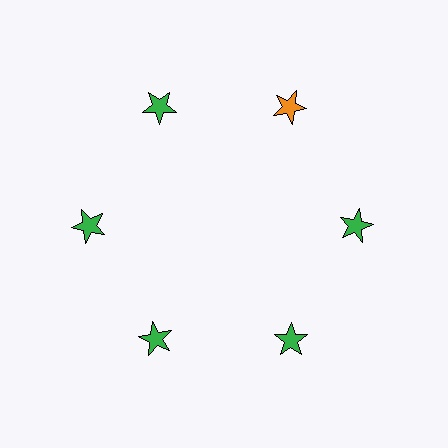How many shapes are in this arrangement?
There are 6 shapes arranged in a ring pattern.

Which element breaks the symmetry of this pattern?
The orange star at roughly the 1 o'clock position breaks the symmetry. All other shapes are green stars.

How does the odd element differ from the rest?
It has a different color: orange instead of green.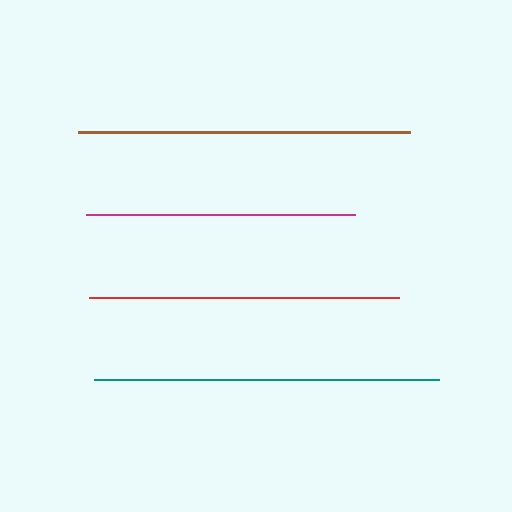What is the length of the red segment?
The red segment is approximately 310 pixels long.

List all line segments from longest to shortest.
From longest to shortest: teal, brown, red, magenta.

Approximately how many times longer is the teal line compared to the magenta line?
The teal line is approximately 1.3 times the length of the magenta line.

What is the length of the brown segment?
The brown segment is approximately 333 pixels long.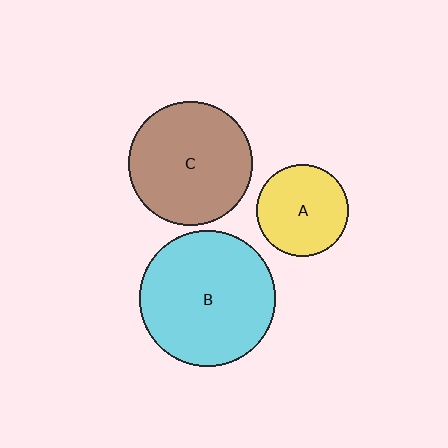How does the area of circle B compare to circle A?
Approximately 2.2 times.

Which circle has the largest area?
Circle B (cyan).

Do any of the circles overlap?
No, none of the circles overlap.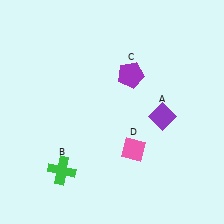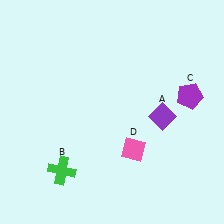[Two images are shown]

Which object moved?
The purple pentagon (C) moved right.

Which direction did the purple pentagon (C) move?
The purple pentagon (C) moved right.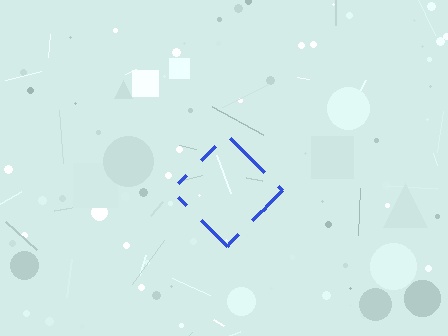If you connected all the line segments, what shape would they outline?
They would outline a diamond.